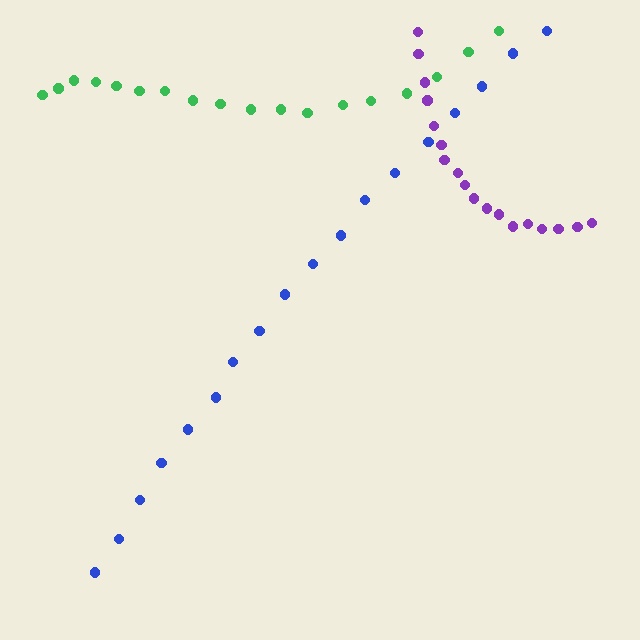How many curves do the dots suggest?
There are 3 distinct paths.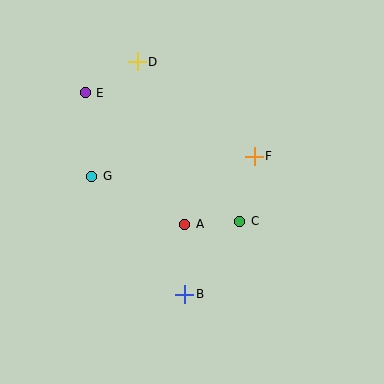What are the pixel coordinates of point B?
Point B is at (185, 294).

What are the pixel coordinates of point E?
Point E is at (85, 93).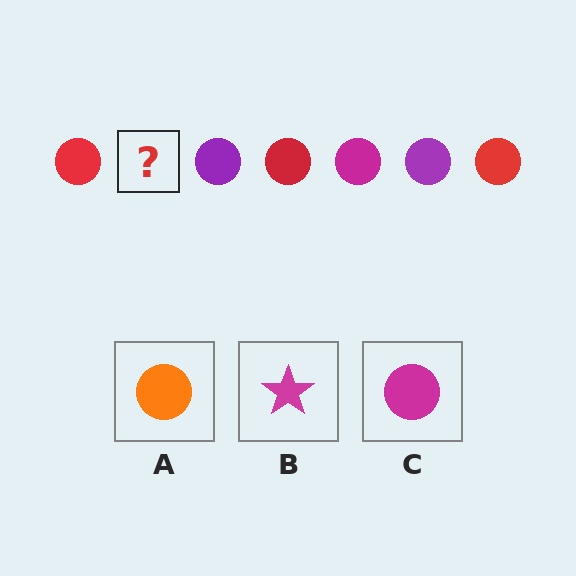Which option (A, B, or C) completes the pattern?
C.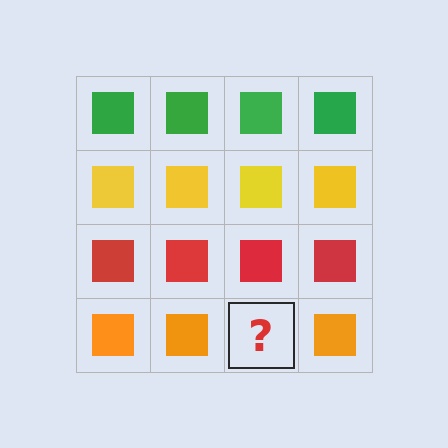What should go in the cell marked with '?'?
The missing cell should contain an orange square.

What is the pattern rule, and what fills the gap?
The rule is that each row has a consistent color. The gap should be filled with an orange square.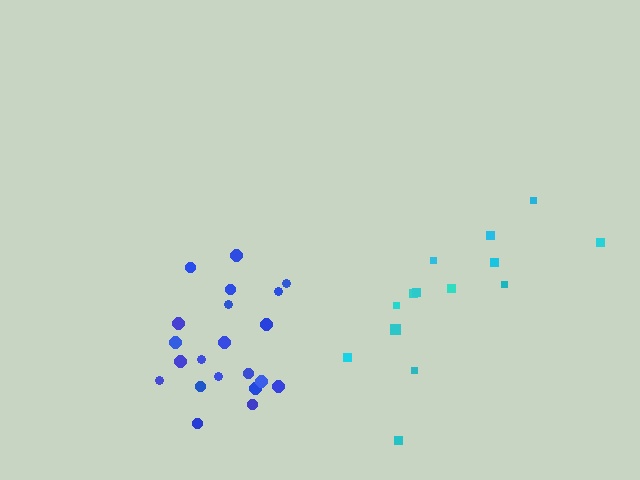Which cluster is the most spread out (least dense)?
Cyan.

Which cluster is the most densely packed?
Blue.